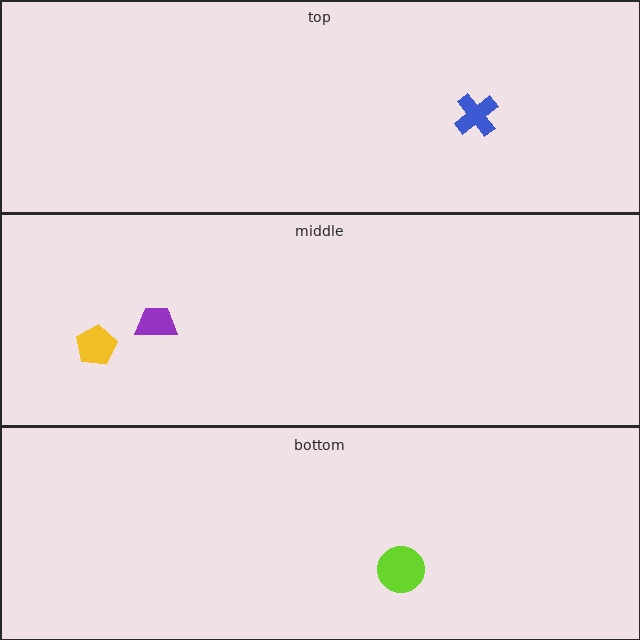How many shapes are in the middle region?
2.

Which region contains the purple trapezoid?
The middle region.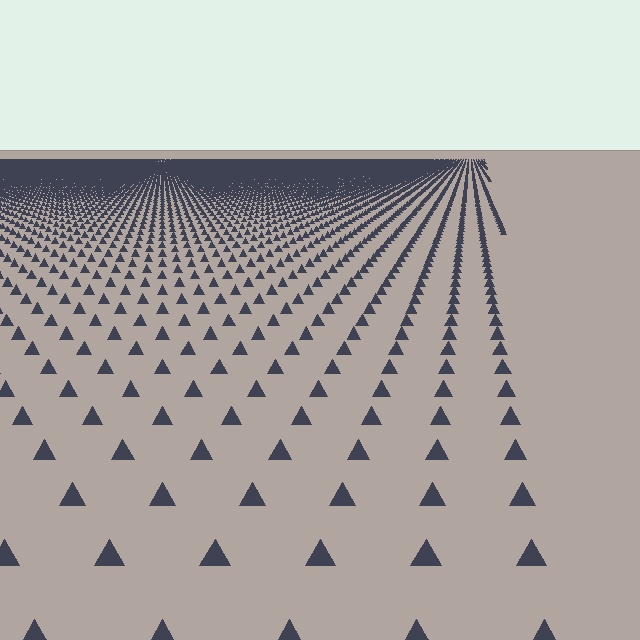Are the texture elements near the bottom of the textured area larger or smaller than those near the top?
Larger. Near the bottom, elements are closer to the viewer and appear at a bigger on-screen size.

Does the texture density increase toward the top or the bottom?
Density increases toward the top.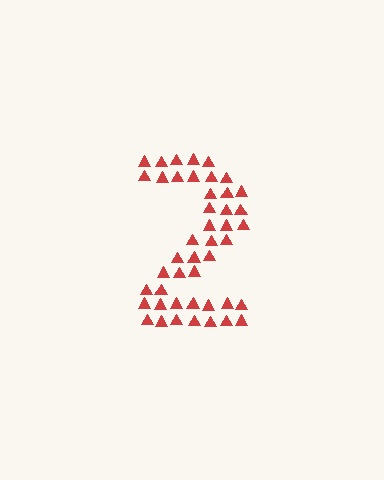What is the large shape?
The large shape is the digit 2.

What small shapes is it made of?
It is made of small triangles.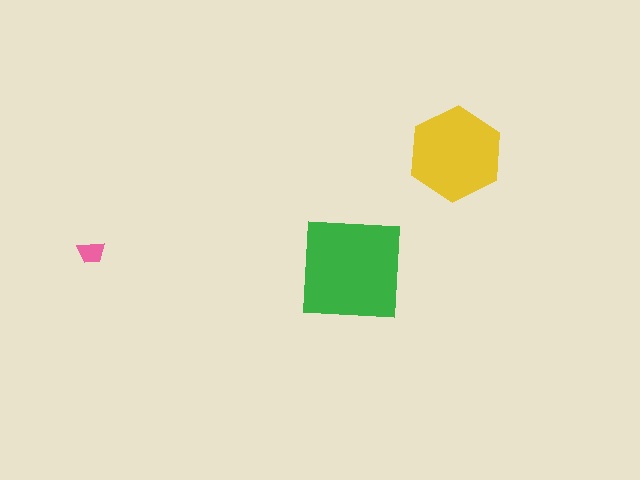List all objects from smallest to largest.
The pink trapezoid, the yellow hexagon, the green square.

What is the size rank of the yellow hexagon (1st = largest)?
2nd.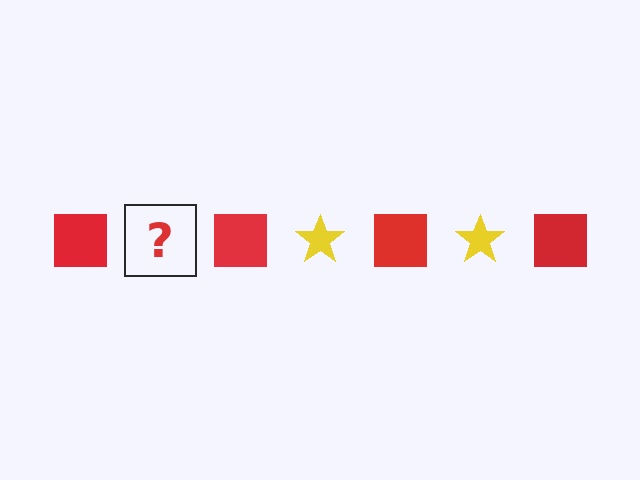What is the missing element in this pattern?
The missing element is a yellow star.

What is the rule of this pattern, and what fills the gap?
The rule is that the pattern alternates between red square and yellow star. The gap should be filled with a yellow star.